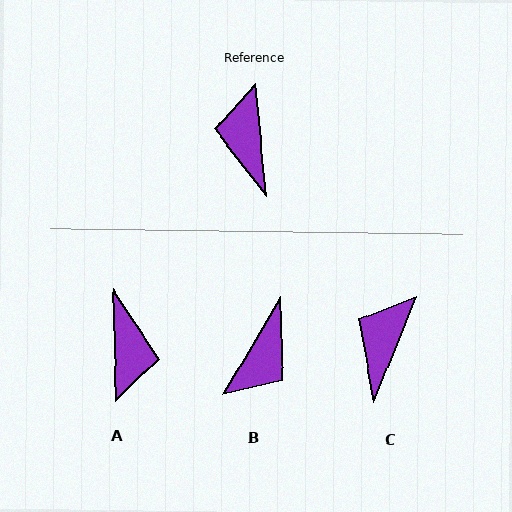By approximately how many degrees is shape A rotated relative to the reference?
Approximately 176 degrees counter-clockwise.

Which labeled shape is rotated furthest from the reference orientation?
A, about 176 degrees away.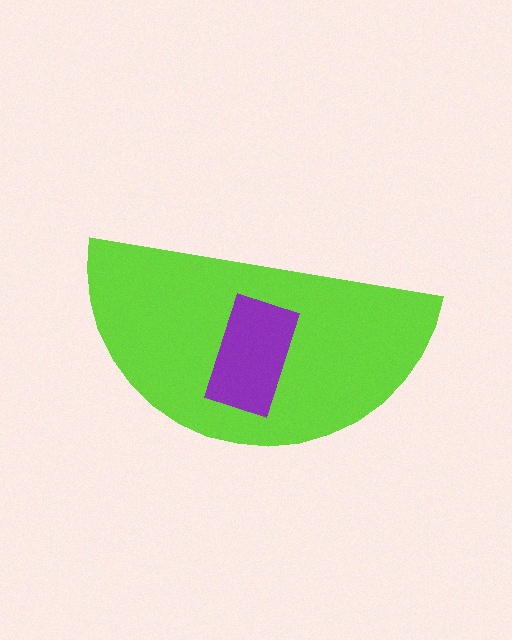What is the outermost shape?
The lime semicircle.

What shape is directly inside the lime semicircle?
The purple rectangle.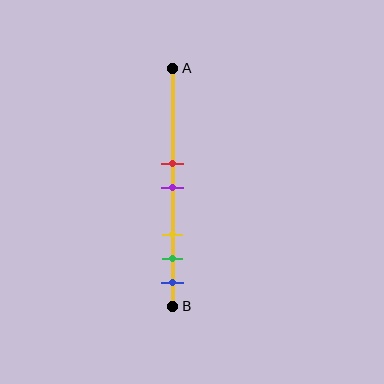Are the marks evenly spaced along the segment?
No, the marks are not evenly spaced.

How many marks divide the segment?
There are 5 marks dividing the segment.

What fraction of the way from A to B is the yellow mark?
The yellow mark is approximately 70% (0.7) of the way from A to B.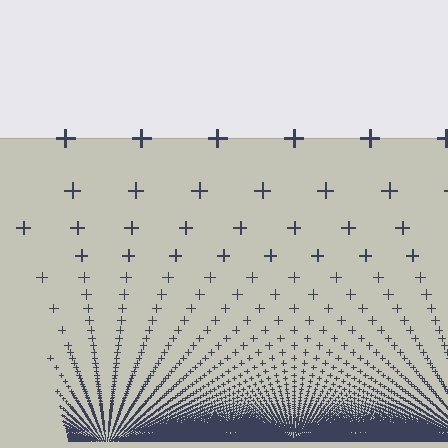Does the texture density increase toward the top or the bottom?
Density increases toward the bottom.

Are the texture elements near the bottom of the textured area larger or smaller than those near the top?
Smaller. The gradient is inverted — elements near the bottom are smaller and denser.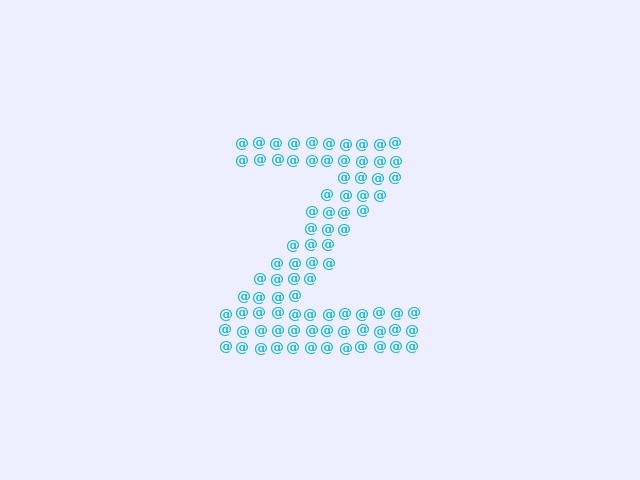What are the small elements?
The small elements are at signs.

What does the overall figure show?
The overall figure shows the letter Z.